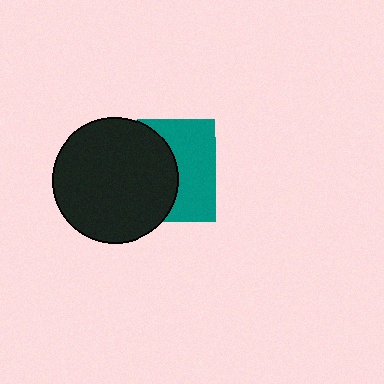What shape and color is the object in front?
The object in front is a black circle.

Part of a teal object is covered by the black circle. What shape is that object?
It is a square.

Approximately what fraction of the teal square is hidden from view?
Roughly 56% of the teal square is hidden behind the black circle.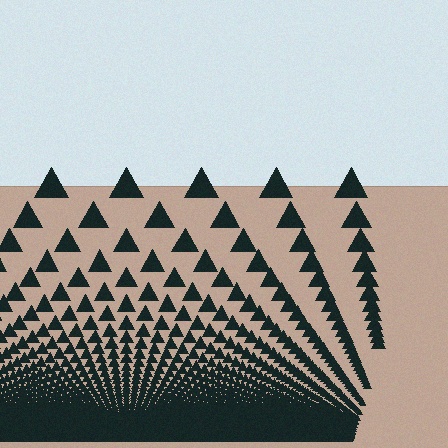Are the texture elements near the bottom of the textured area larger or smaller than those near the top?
Smaller. The gradient is inverted — elements near the bottom are smaller and denser.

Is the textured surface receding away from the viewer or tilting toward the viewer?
The surface appears to tilt toward the viewer. Texture elements get larger and sparser toward the top.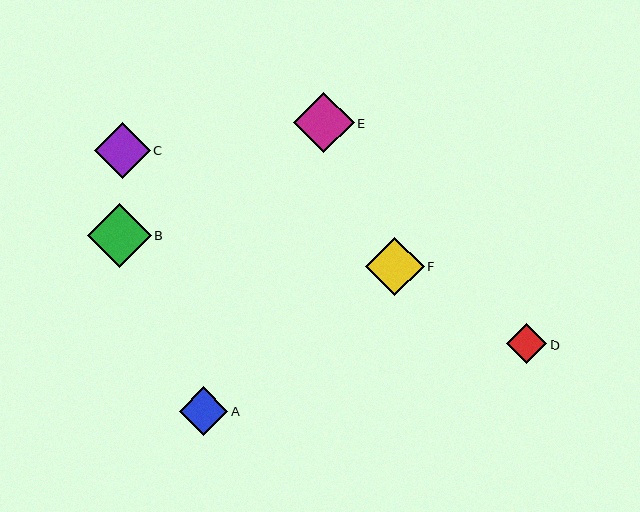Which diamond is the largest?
Diamond B is the largest with a size of approximately 64 pixels.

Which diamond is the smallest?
Diamond D is the smallest with a size of approximately 41 pixels.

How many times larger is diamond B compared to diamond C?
Diamond B is approximately 1.1 times the size of diamond C.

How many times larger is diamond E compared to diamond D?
Diamond E is approximately 1.5 times the size of diamond D.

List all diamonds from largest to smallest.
From largest to smallest: B, E, F, C, A, D.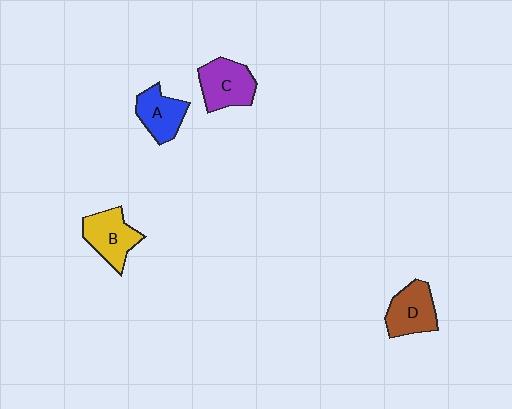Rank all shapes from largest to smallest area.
From largest to smallest: C (purple), B (yellow), D (brown), A (blue).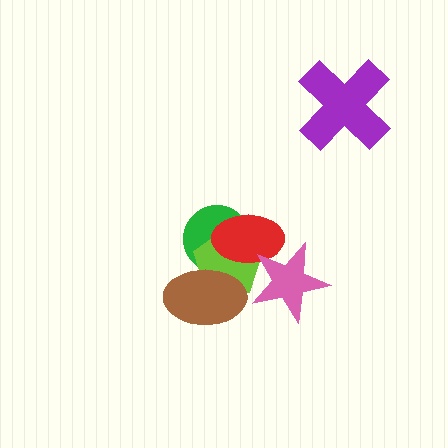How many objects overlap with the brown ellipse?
2 objects overlap with the brown ellipse.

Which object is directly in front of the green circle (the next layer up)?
The lime pentagon is directly in front of the green circle.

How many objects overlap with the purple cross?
0 objects overlap with the purple cross.